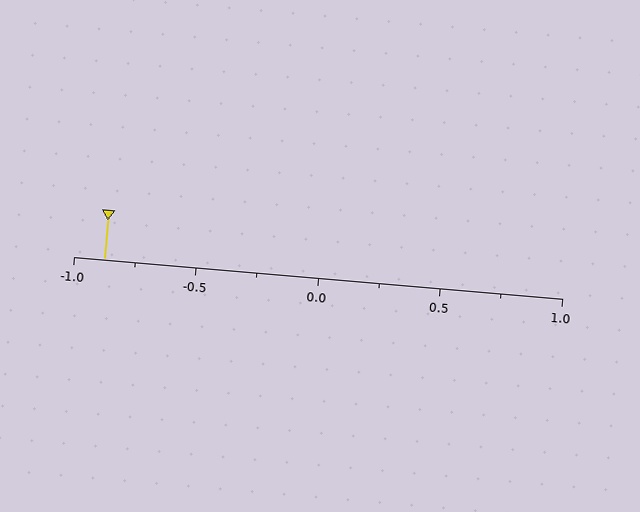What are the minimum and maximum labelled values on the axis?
The axis runs from -1.0 to 1.0.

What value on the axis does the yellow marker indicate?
The marker indicates approximately -0.88.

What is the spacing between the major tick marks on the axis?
The major ticks are spaced 0.5 apart.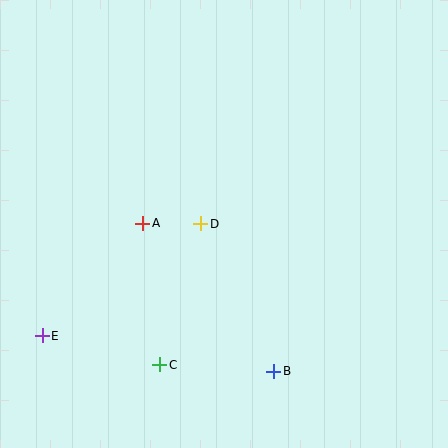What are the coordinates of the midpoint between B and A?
The midpoint between B and A is at (208, 297).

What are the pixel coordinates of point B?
Point B is at (274, 371).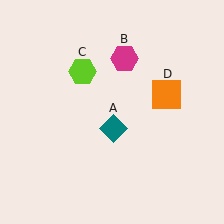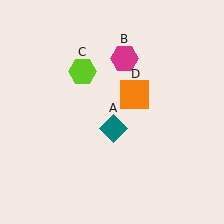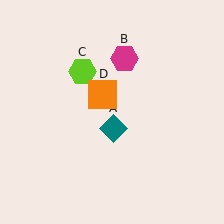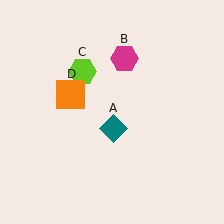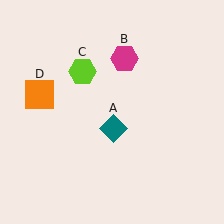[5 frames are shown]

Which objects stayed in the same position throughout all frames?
Teal diamond (object A) and magenta hexagon (object B) and lime hexagon (object C) remained stationary.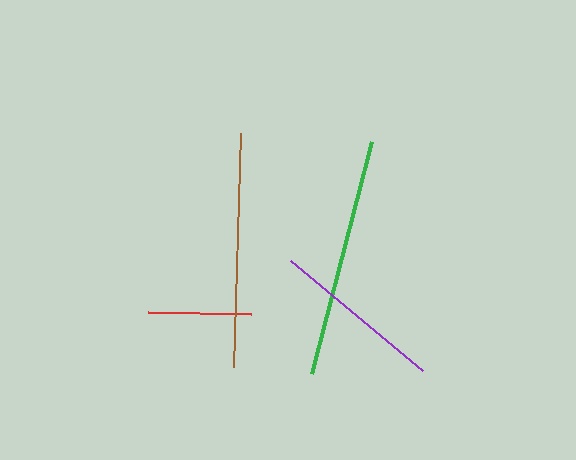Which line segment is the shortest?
The red line is the shortest at approximately 103 pixels.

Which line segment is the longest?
The green line is the longest at approximately 240 pixels.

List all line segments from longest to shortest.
From longest to shortest: green, brown, purple, red.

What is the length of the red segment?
The red segment is approximately 103 pixels long.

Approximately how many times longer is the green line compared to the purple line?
The green line is approximately 1.4 times the length of the purple line.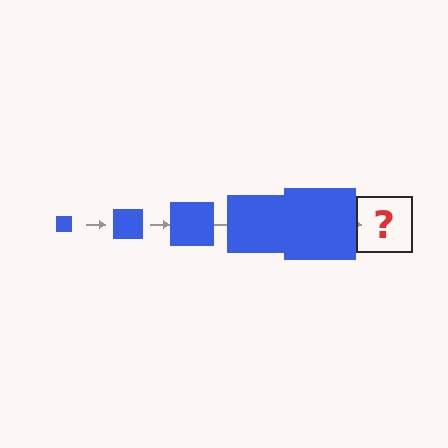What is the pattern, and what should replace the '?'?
The pattern is that the square gets progressively larger each step. The '?' should be a blue square, larger than the previous one.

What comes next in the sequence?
The next element should be a blue square, larger than the previous one.